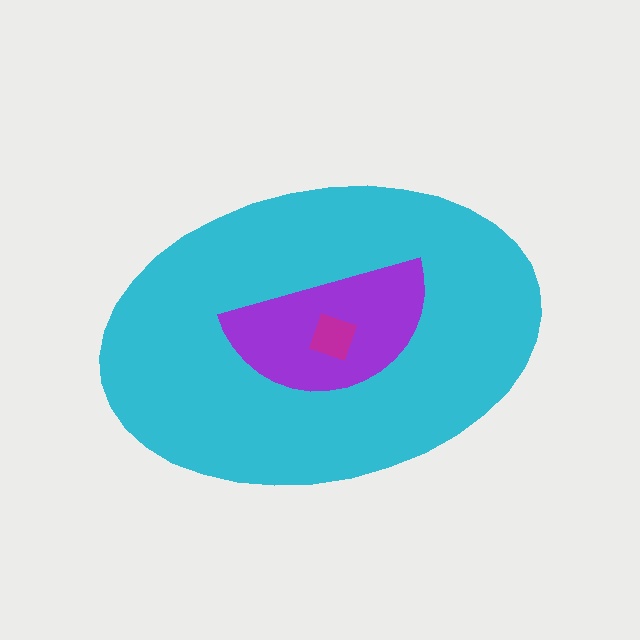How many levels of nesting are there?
3.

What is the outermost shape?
The cyan ellipse.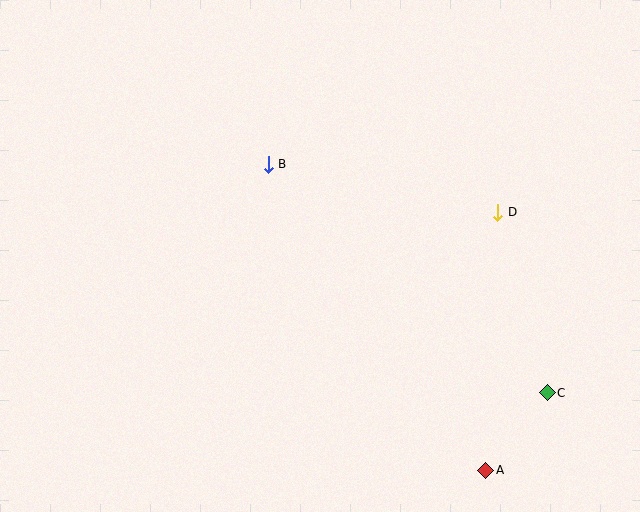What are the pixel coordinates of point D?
Point D is at (498, 212).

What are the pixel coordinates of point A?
Point A is at (486, 470).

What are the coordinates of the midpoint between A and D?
The midpoint between A and D is at (492, 341).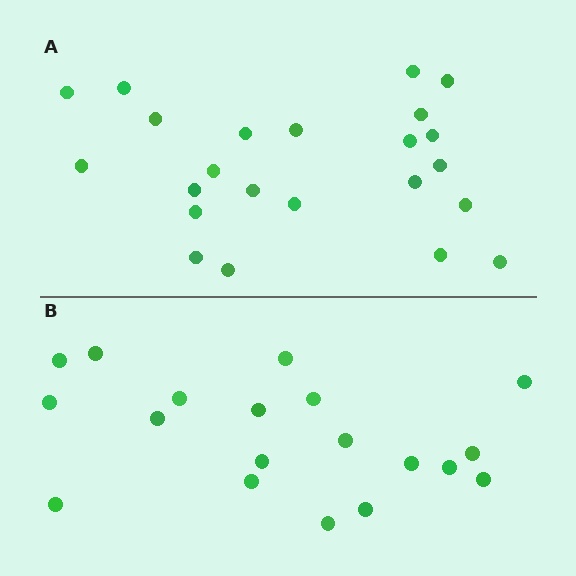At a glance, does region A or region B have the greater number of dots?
Region A (the top region) has more dots.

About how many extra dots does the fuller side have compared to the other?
Region A has about 4 more dots than region B.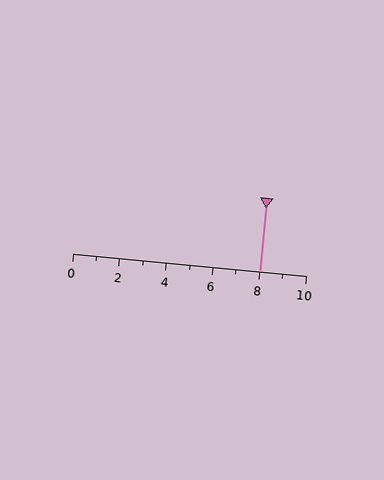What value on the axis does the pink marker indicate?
The marker indicates approximately 8.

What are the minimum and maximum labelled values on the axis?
The axis runs from 0 to 10.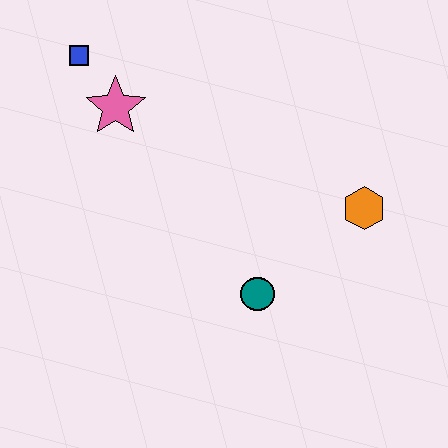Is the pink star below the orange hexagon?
No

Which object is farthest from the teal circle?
The blue square is farthest from the teal circle.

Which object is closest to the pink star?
The blue square is closest to the pink star.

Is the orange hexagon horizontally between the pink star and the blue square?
No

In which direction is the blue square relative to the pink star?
The blue square is above the pink star.